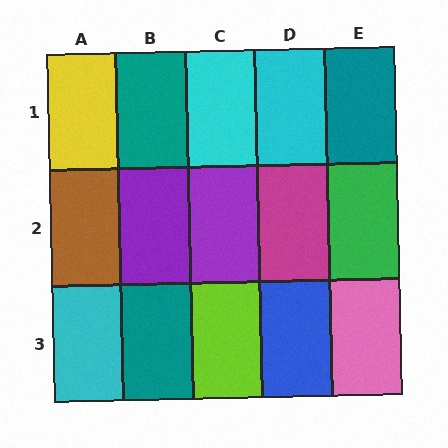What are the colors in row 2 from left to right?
Brown, purple, purple, magenta, green.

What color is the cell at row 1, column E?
Teal.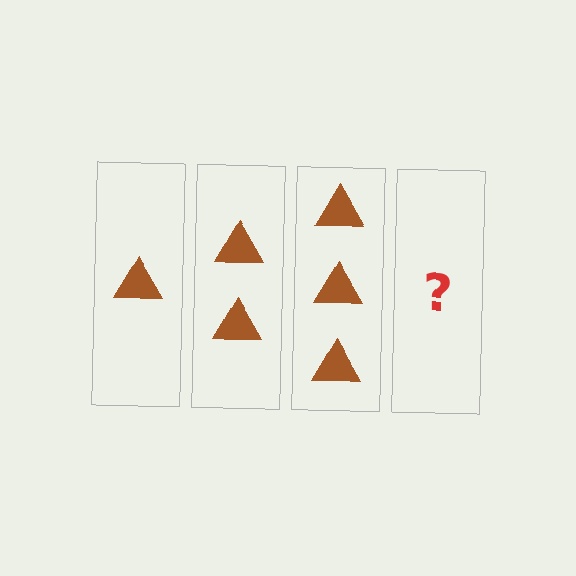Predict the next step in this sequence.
The next step is 4 triangles.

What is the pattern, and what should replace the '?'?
The pattern is that each step adds one more triangle. The '?' should be 4 triangles.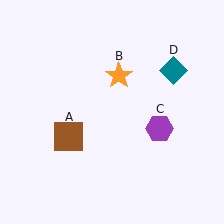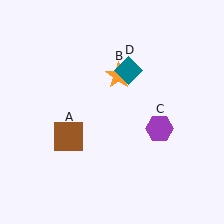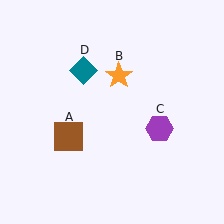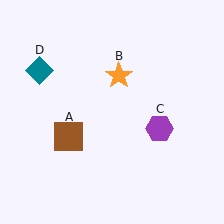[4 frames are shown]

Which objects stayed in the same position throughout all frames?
Brown square (object A) and orange star (object B) and purple hexagon (object C) remained stationary.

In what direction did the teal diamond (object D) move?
The teal diamond (object D) moved left.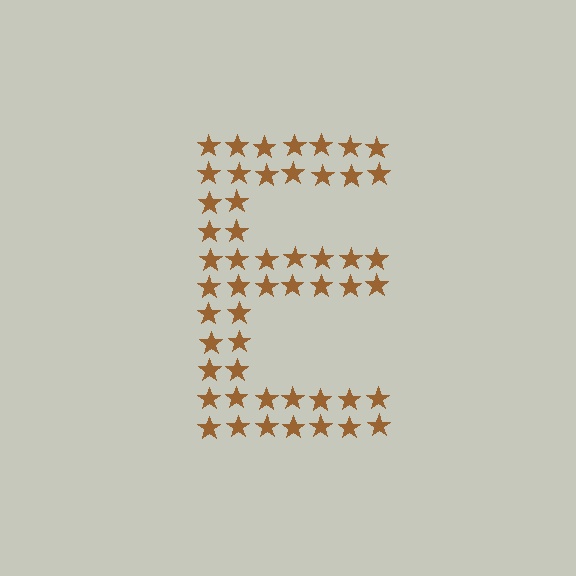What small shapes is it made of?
It is made of small stars.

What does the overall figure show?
The overall figure shows the letter E.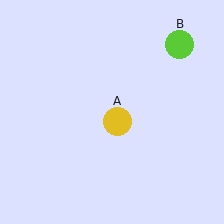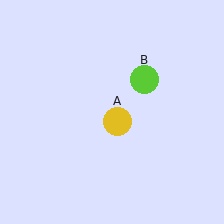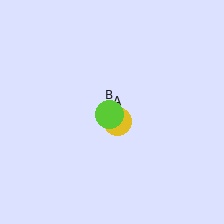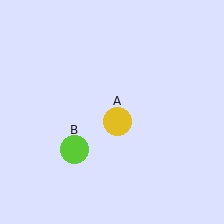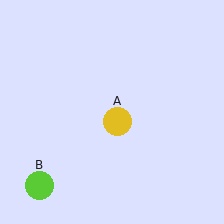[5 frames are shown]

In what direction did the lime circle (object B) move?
The lime circle (object B) moved down and to the left.